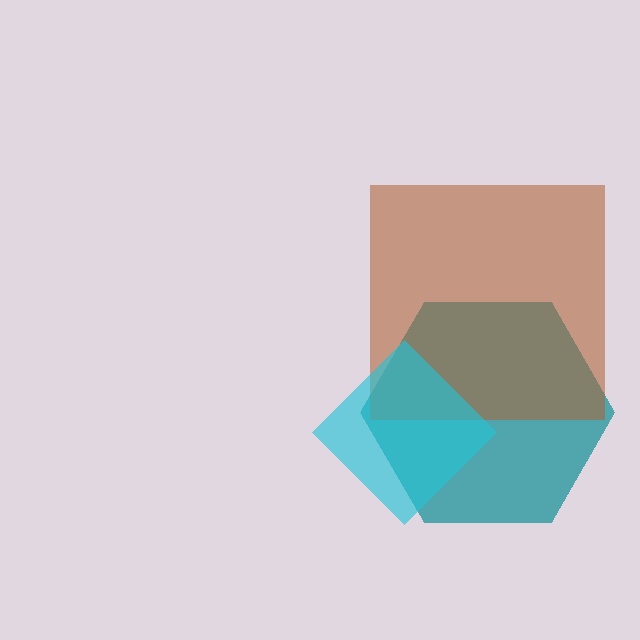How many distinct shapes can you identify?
There are 3 distinct shapes: a teal hexagon, a brown square, a cyan diamond.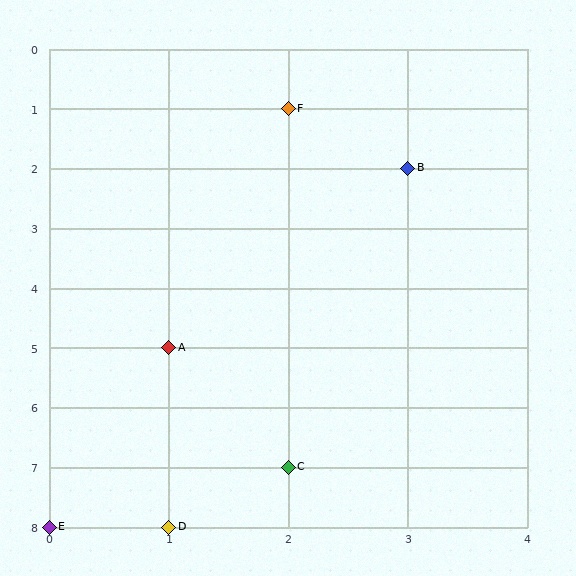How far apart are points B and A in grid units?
Points B and A are 2 columns and 3 rows apart (about 3.6 grid units diagonally).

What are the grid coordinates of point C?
Point C is at grid coordinates (2, 7).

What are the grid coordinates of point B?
Point B is at grid coordinates (3, 2).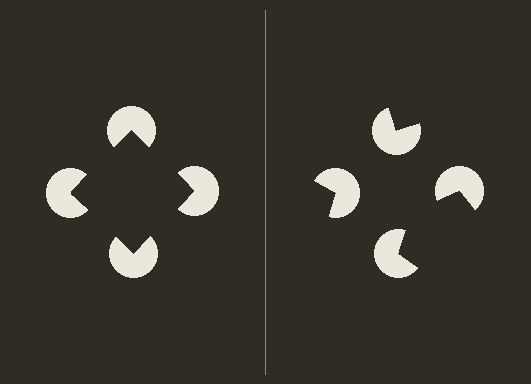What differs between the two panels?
The pac-man discs are positioned identically on both sides; only the wedge orientations differ. On the left they align to a square; on the right they are misaligned.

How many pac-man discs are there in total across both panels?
8 — 4 on each side.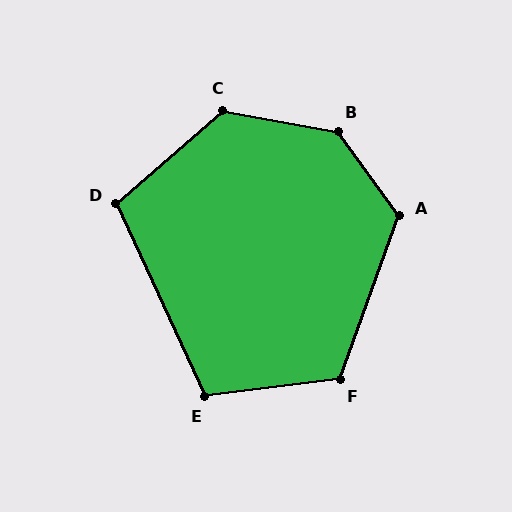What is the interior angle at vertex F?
Approximately 117 degrees (obtuse).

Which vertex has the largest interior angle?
B, at approximately 136 degrees.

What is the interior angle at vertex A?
Approximately 124 degrees (obtuse).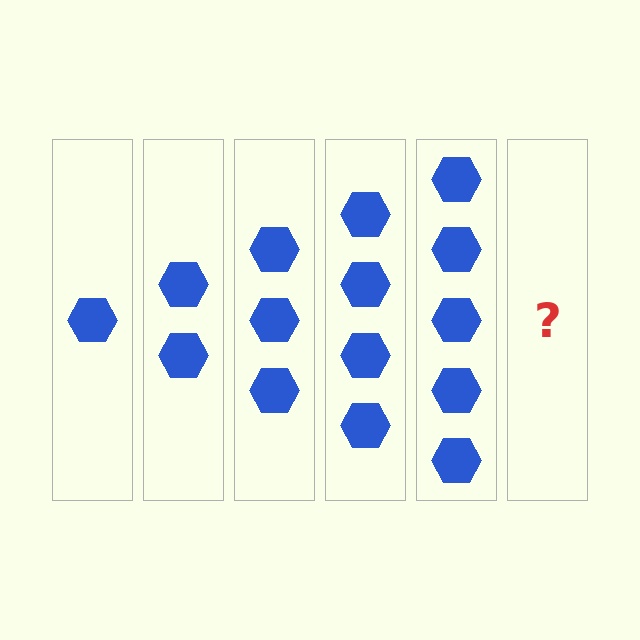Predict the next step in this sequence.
The next step is 6 hexagons.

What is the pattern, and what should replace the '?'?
The pattern is that each step adds one more hexagon. The '?' should be 6 hexagons.